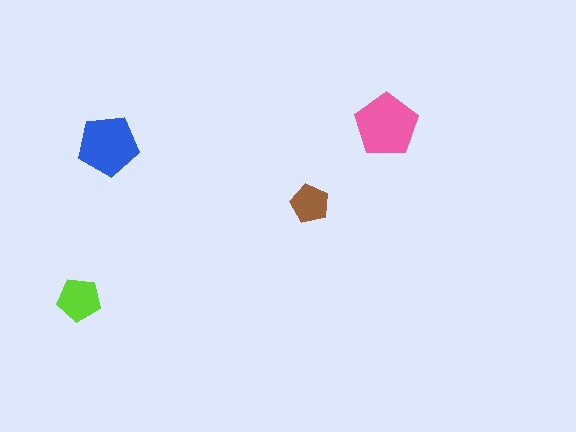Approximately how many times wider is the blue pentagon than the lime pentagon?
About 1.5 times wider.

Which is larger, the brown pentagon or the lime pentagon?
The lime one.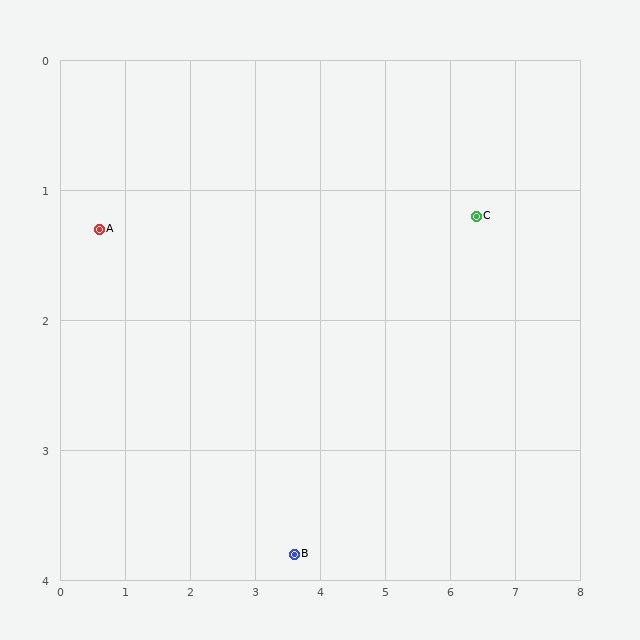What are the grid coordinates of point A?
Point A is at approximately (0.6, 1.3).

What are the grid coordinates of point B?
Point B is at approximately (3.6, 3.8).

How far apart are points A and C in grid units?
Points A and C are about 5.8 grid units apart.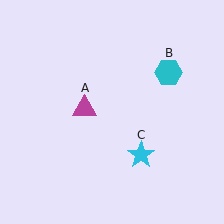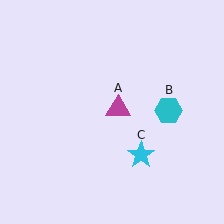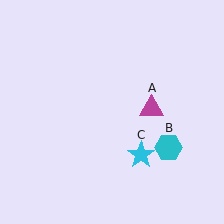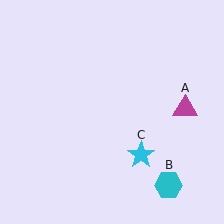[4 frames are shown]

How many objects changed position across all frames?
2 objects changed position: magenta triangle (object A), cyan hexagon (object B).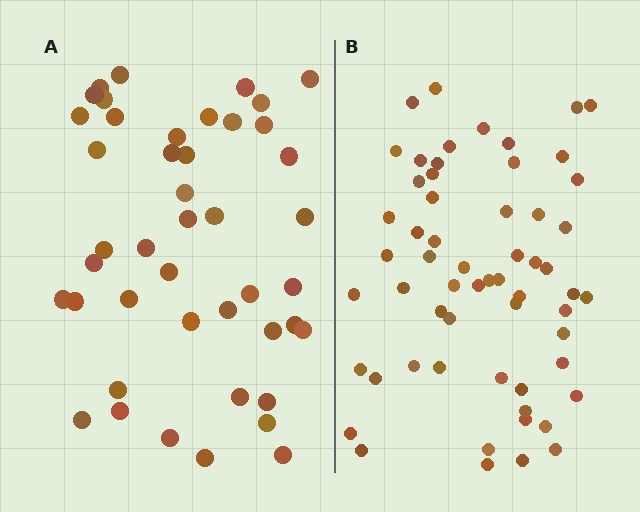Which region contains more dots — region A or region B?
Region B (the right region) has more dots.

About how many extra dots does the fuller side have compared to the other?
Region B has approximately 15 more dots than region A.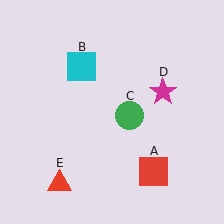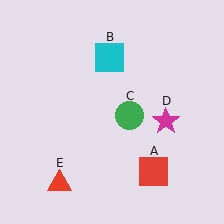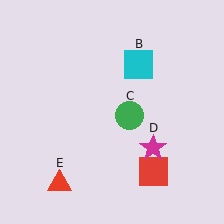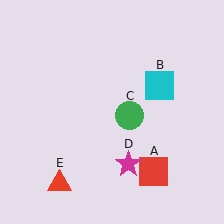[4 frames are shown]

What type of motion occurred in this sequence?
The cyan square (object B), magenta star (object D) rotated clockwise around the center of the scene.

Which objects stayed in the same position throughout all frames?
Red square (object A) and green circle (object C) and red triangle (object E) remained stationary.